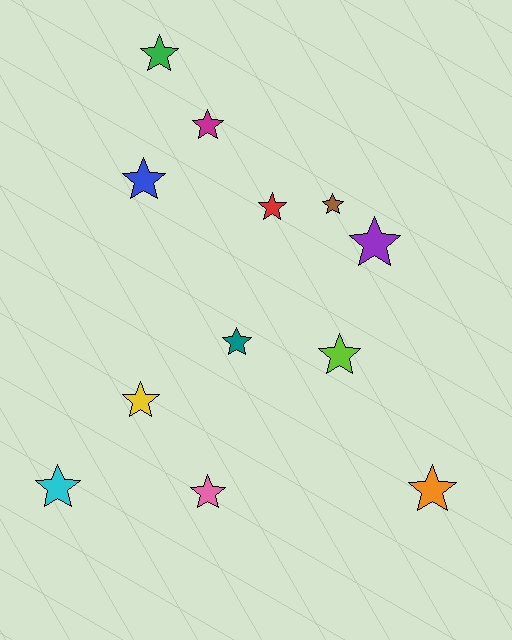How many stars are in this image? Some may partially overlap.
There are 12 stars.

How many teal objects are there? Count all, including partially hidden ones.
There is 1 teal object.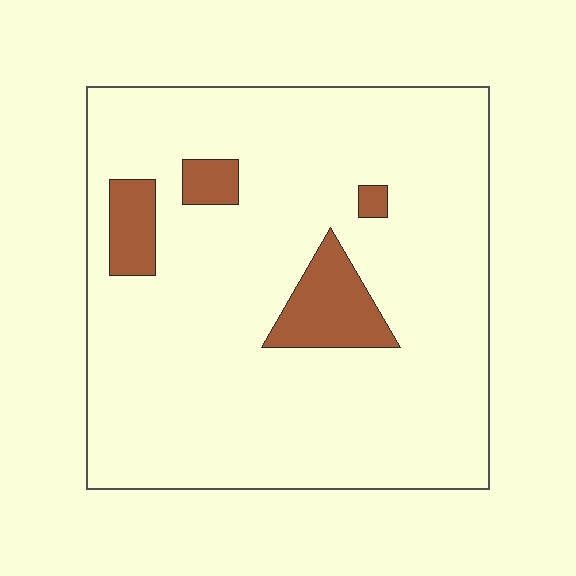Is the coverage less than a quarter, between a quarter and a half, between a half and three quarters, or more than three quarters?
Less than a quarter.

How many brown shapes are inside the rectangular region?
4.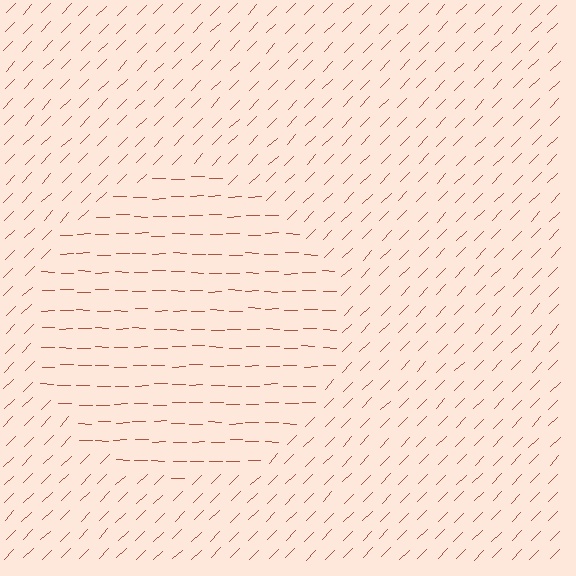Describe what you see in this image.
The image is filled with small brown line segments. A circle region in the image has lines oriented differently from the surrounding lines, creating a visible texture boundary.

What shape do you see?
I see a circle.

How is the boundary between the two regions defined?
The boundary is defined purely by a change in line orientation (approximately 45 degrees difference). All lines are the same color and thickness.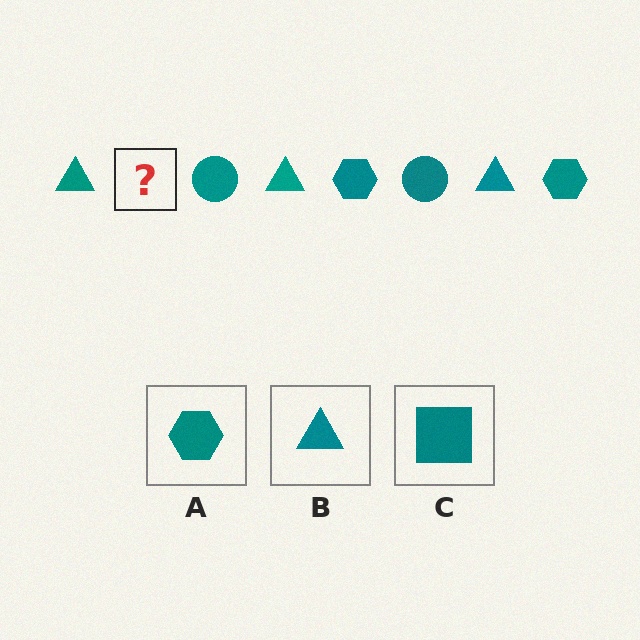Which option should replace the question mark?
Option A.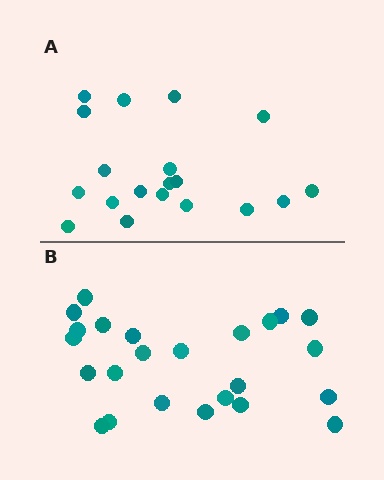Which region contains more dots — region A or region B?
Region B (the bottom region) has more dots.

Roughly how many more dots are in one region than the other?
Region B has about 5 more dots than region A.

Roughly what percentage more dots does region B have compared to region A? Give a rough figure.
About 25% more.